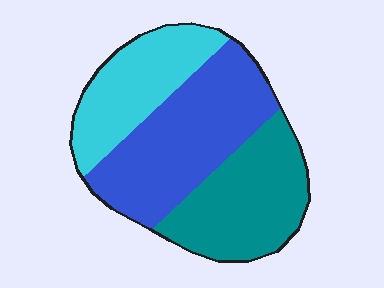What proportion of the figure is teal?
Teal covers 33% of the figure.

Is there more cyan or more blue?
Blue.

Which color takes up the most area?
Blue, at roughly 40%.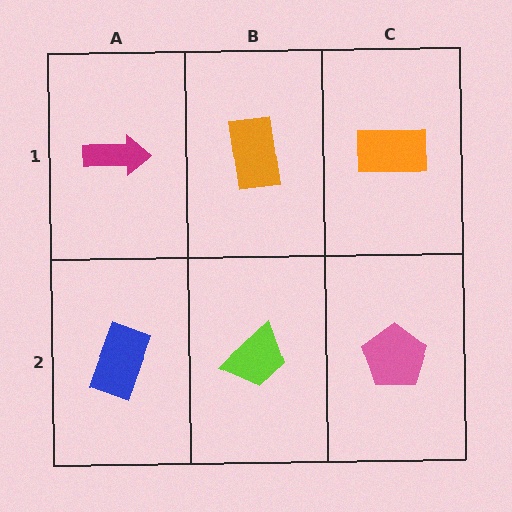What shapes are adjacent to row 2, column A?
A magenta arrow (row 1, column A), a lime trapezoid (row 2, column B).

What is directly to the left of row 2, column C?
A lime trapezoid.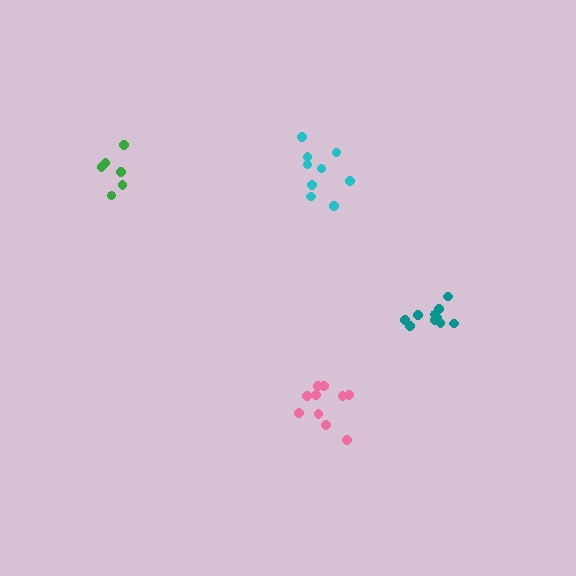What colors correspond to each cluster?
The clusters are colored: teal, green, cyan, pink.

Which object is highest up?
The green cluster is topmost.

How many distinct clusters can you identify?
There are 4 distinct clusters.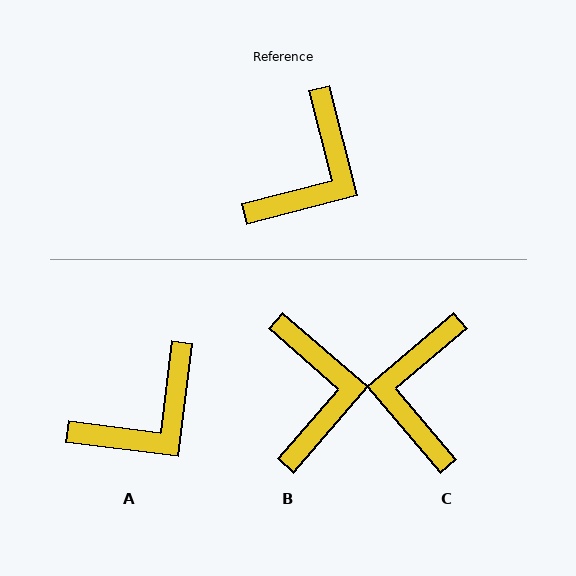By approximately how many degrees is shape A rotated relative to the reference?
Approximately 21 degrees clockwise.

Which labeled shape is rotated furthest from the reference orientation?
C, about 154 degrees away.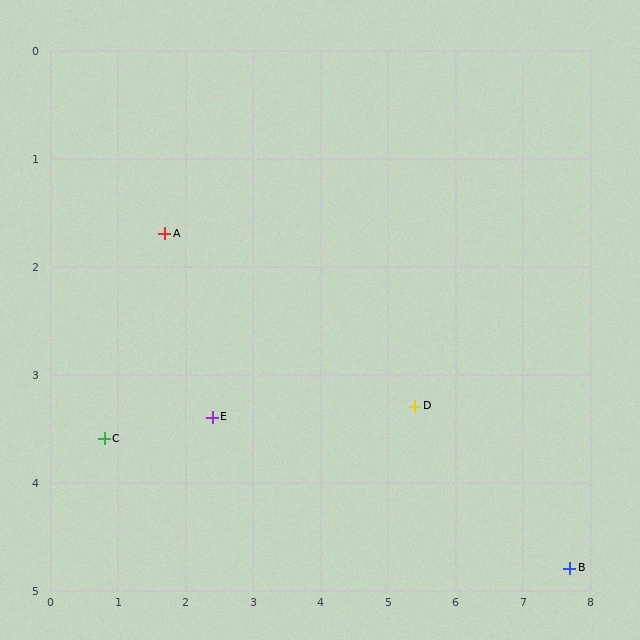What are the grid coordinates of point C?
Point C is at approximately (0.8, 3.6).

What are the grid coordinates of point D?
Point D is at approximately (5.4, 3.3).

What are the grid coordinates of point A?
Point A is at approximately (1.7, 1.7).